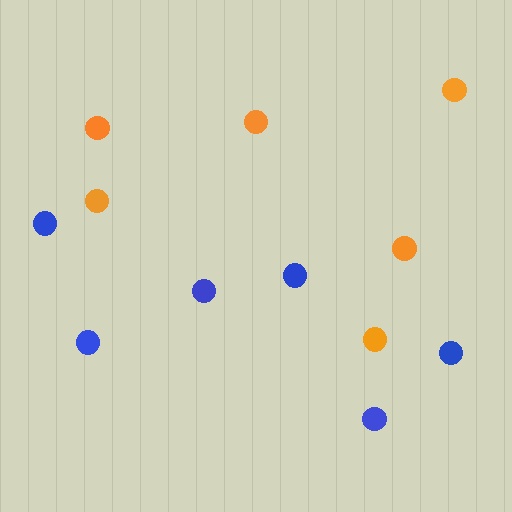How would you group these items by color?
There are 2 groups: one group of blue circles (6) and one group of orange circles (6).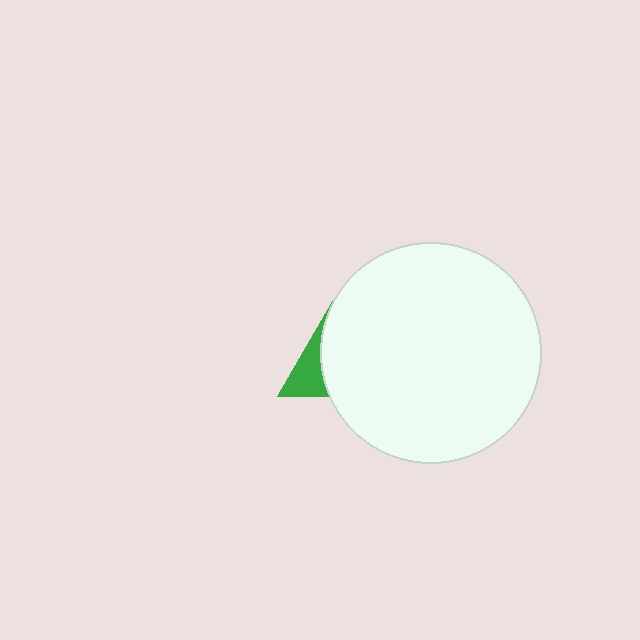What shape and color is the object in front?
The object in front is a white circle.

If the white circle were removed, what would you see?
You would see the complete green triangle.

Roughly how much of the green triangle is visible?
A small part of it is visible (roughly 34%).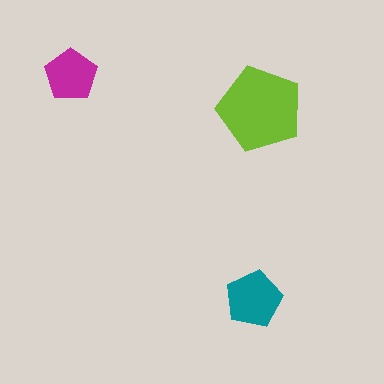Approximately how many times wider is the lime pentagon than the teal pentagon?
About 1.5 times wider.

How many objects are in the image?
There are 3 objects in the image.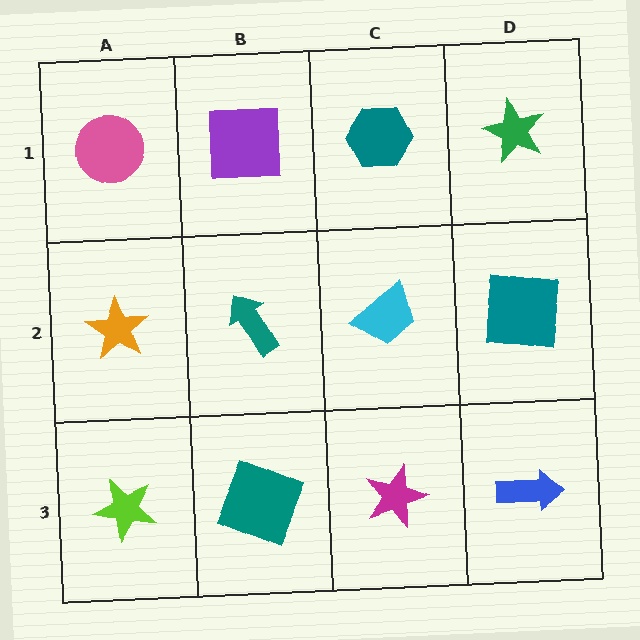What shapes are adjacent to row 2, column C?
A teal hexagon (row 1, column C), a magenta star (row 3, column C), a teal arrow (row 2, column B), a teal square (row 2, column D).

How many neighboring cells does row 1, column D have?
2.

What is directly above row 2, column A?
A pink circle.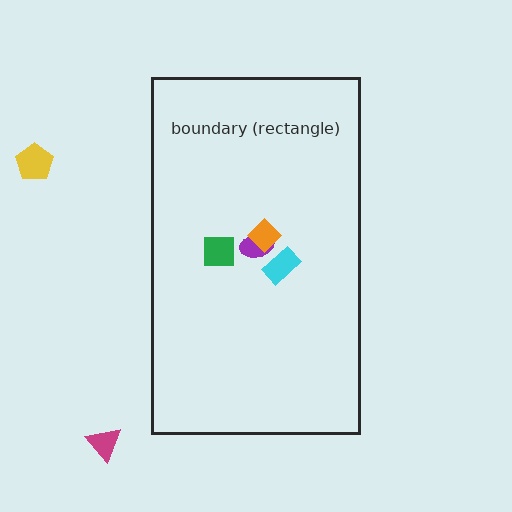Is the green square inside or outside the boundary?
Inside.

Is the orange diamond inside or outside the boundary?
Inside.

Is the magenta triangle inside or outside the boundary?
Outside.